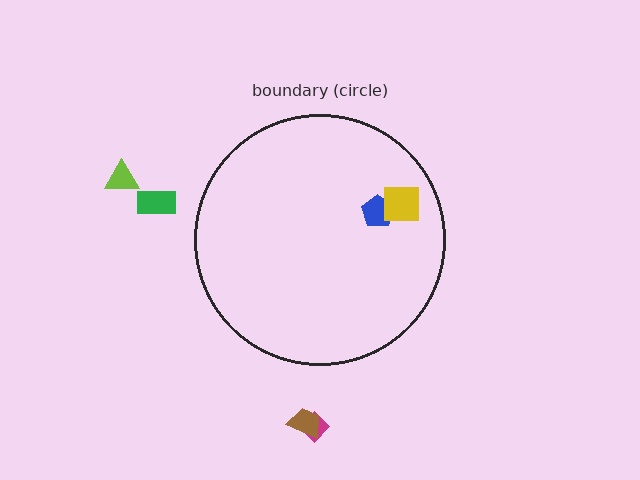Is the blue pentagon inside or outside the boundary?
Inside.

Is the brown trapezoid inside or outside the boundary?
Outside.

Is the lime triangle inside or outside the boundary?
Outside.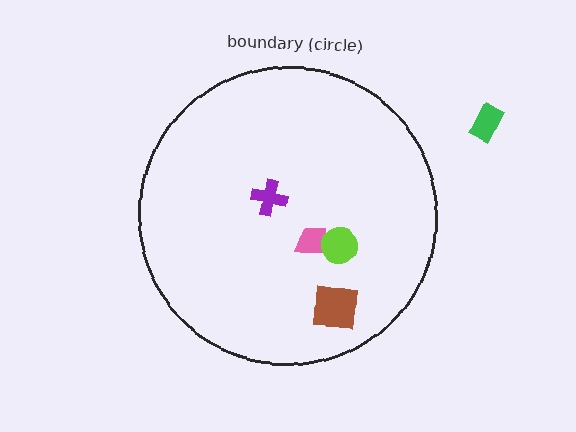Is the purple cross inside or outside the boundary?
Inside.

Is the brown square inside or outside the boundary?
Inside.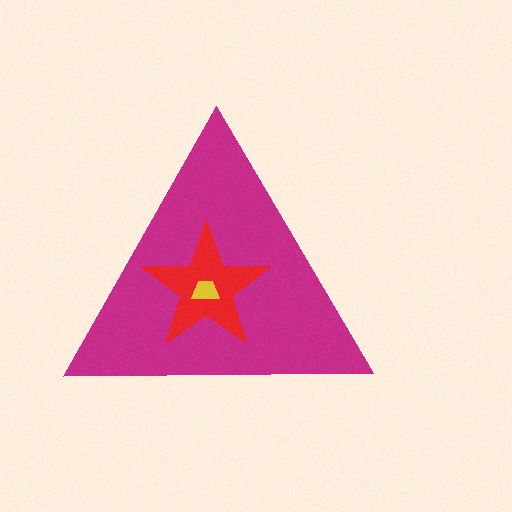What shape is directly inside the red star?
The yellow trapezoid.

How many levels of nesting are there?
3.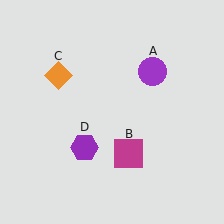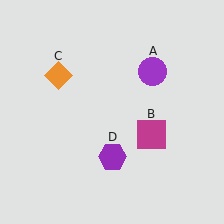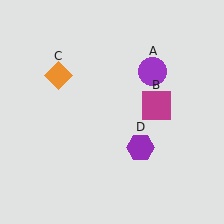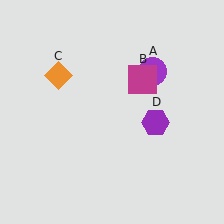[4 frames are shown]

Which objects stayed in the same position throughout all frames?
Purple circle (object A) and orange diamond (object C) remained stationary.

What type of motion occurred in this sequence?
The magenta square (object B), purple hexagon (object D) rotated counterclockwise around the center of the scene.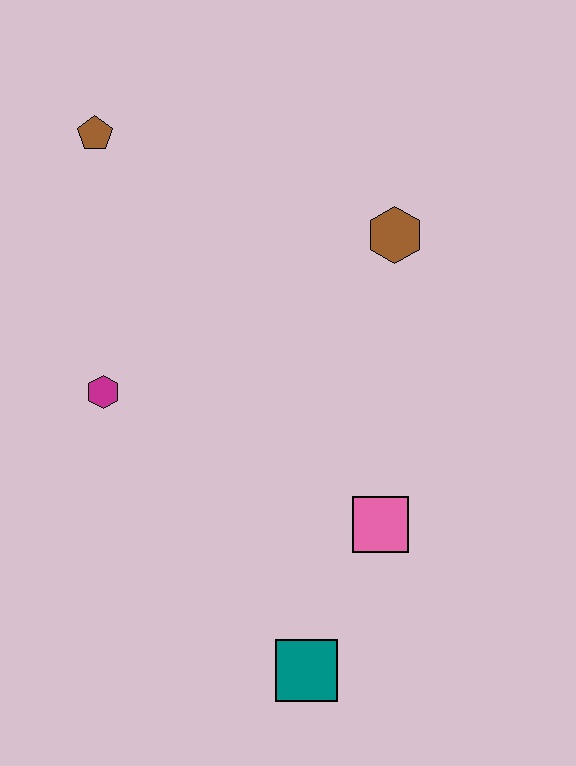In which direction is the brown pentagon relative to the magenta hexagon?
The brown pentagon is above the magenta hexagon.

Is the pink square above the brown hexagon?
No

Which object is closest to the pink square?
The teal square is closest to the pink square.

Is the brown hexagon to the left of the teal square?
No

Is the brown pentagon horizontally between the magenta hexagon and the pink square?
No